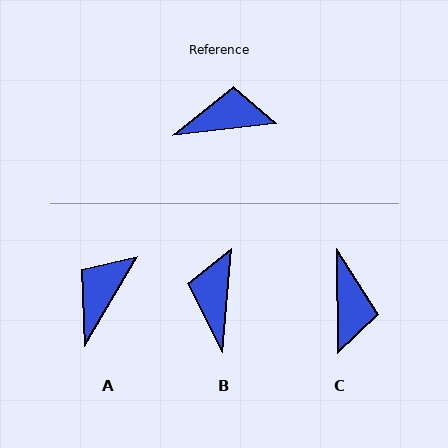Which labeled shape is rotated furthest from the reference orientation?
C, about 96 degrees away.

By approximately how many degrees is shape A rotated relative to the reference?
Approximately 53 degrees counter-clockwise.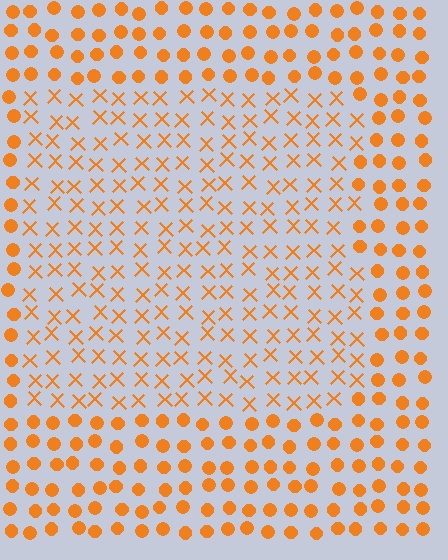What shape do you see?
I see a rectangle.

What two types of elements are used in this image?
The image uses X marks inside the rectangle region and circles outside it.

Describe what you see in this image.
The image is filled with small orange elements arranged in a uniform grid. A rectangle-shaped region contains X marks, while the surrounding area contains circles. The boundary is defined purely by the change in element shape.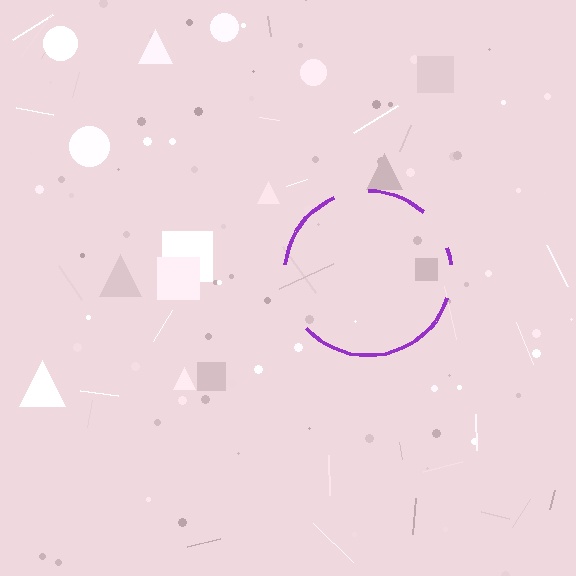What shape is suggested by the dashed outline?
The dashed outline suggests a circle.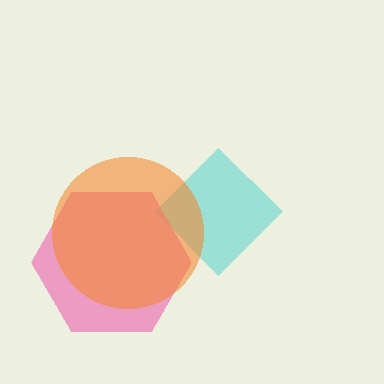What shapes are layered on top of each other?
The layered shapes are: a cyan diamond, a pink hexagon, an orange circle.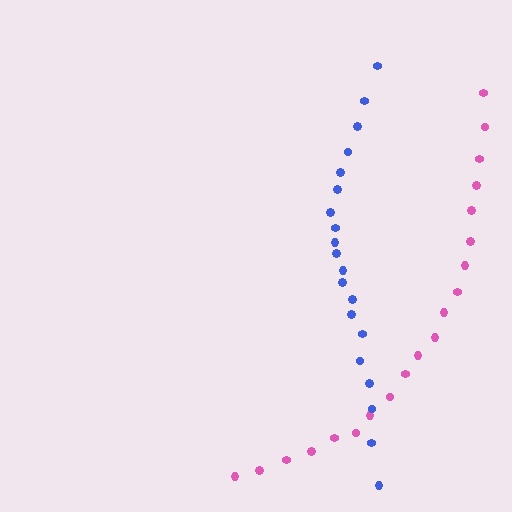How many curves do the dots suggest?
There are 2 distinct paths.